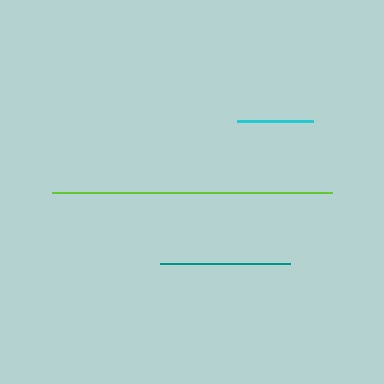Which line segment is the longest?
The lime line is the longest at approximately 280 pixels.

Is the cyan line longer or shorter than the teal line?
The teal line is longer than the cyan line.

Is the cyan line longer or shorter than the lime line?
The lime line is longer than the cyan line.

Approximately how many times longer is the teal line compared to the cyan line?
The teal line is approximately 1.7 times the length of the cyan line.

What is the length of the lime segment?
The lime segment is approximately 280 pixels long.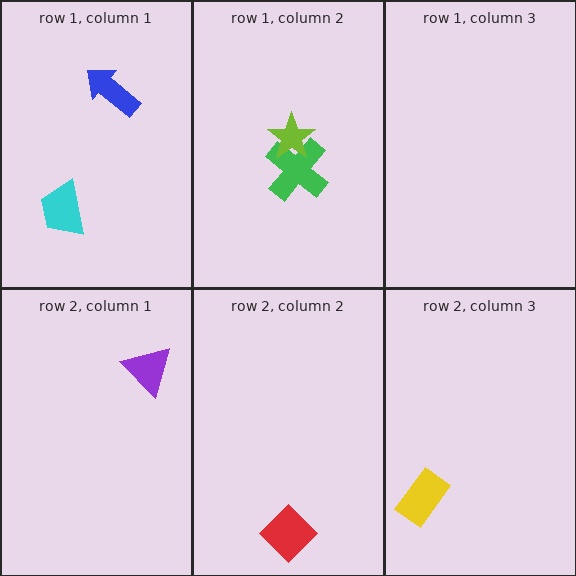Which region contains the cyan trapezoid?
The row 1, column 1 region.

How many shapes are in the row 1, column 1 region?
2.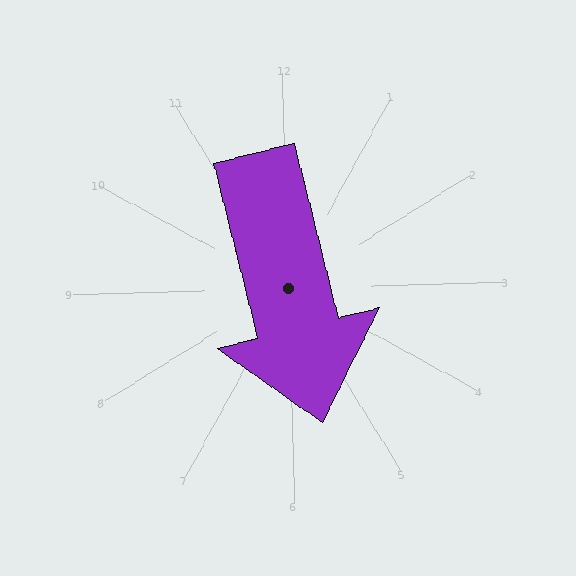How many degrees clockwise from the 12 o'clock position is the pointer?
Approximately 167 degrees.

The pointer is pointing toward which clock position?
Roughly 6 o'clock.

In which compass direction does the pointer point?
South.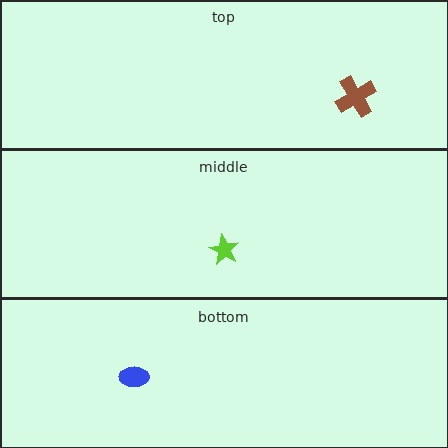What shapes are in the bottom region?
The blue ellipse.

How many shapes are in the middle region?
1.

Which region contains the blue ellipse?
The bottom region.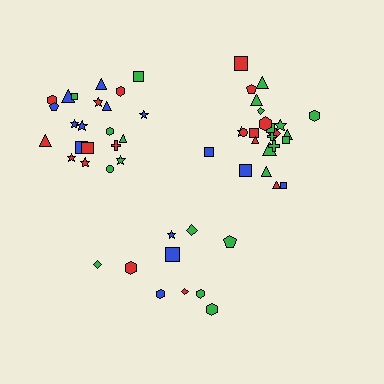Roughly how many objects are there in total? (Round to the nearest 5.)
Roughly 55 objects in total.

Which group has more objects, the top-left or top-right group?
The top-right group.